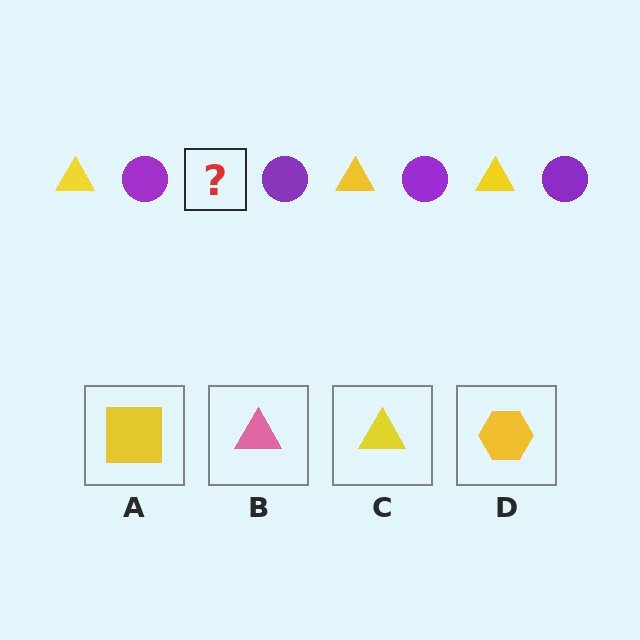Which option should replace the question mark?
Option C.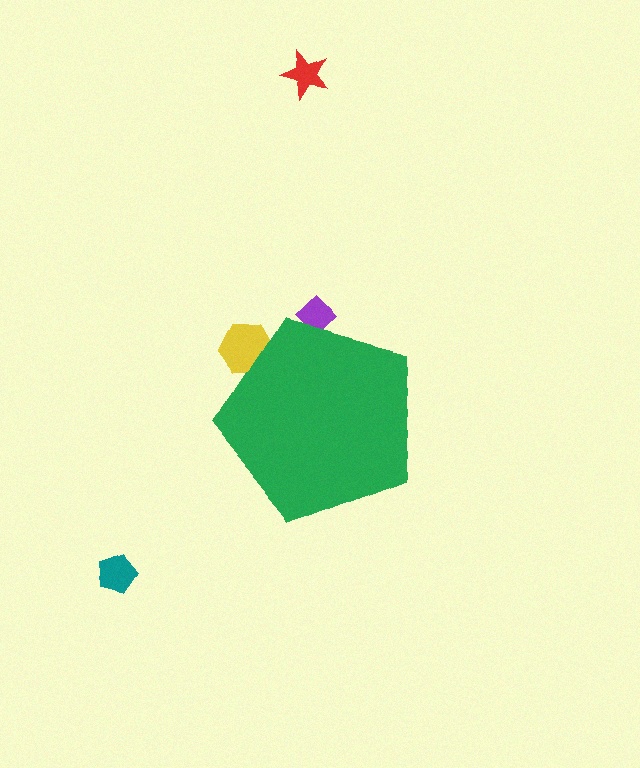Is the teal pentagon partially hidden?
No, the teal pentagon is fully visible.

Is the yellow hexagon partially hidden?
Yes, the yellow hexagon is partially hidden behind the green pentagon.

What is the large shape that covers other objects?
A green pentagon.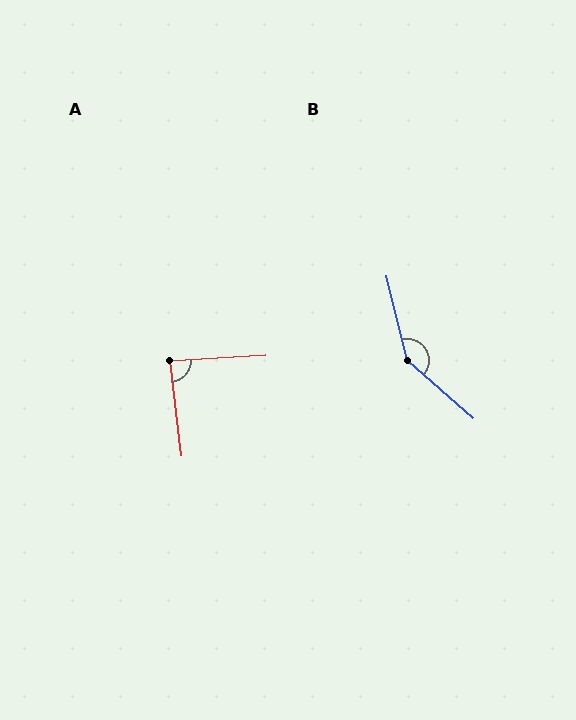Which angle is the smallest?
A, at approximately 86 degrees.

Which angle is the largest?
B, at approximately 145 degrees.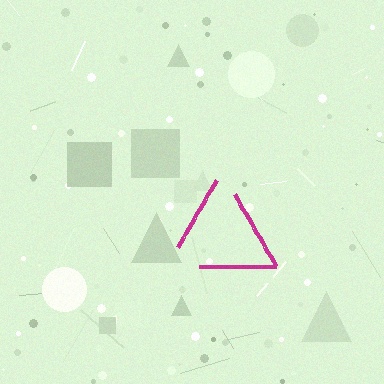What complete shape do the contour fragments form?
The contour fragments form a triangle.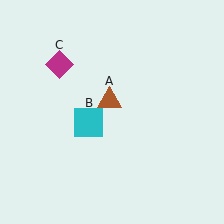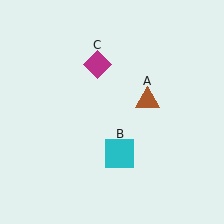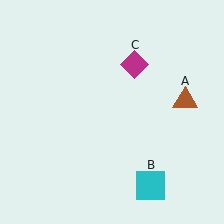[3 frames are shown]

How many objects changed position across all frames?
3 objects changed position: brown triangle (object A), cyan square (object B), magenta diamond (object C).